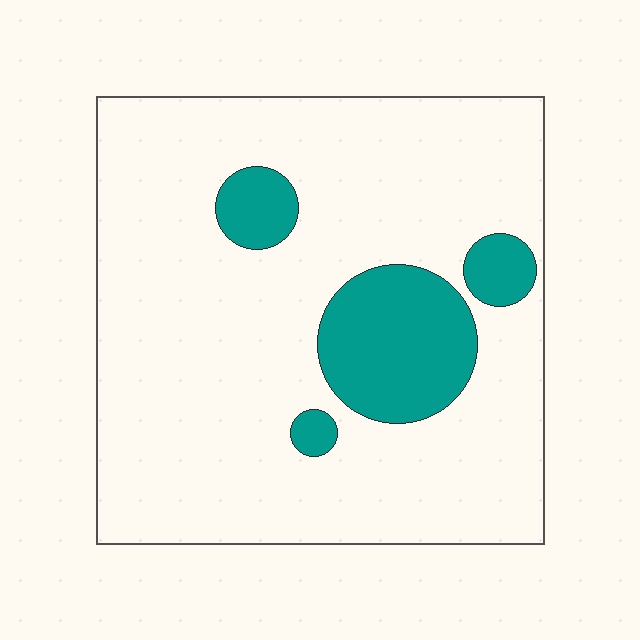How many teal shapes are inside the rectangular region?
4.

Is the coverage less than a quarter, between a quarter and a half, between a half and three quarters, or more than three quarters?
Less than a quarter.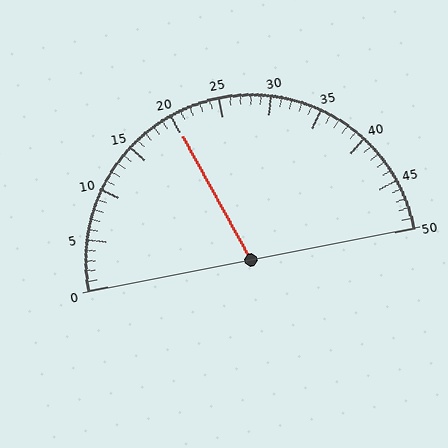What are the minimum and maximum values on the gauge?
The gauge ranges from 0 to 50.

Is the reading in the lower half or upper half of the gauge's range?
The reading is in the lower half of the range (0 to 50).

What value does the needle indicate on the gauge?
The needle indicates approximately 20.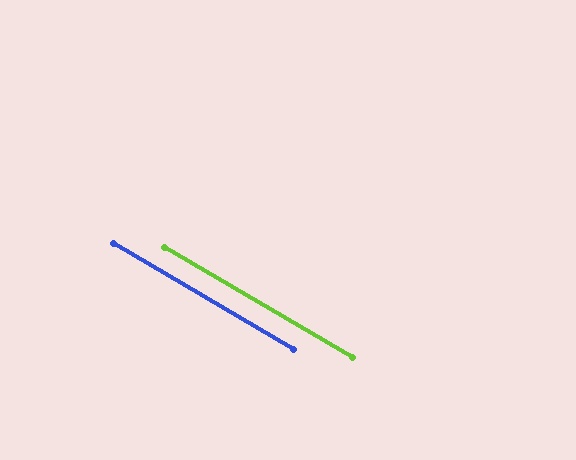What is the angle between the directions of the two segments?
Approximately 0 degrees.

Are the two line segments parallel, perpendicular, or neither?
Parallel — their directions differ by only 0.3°.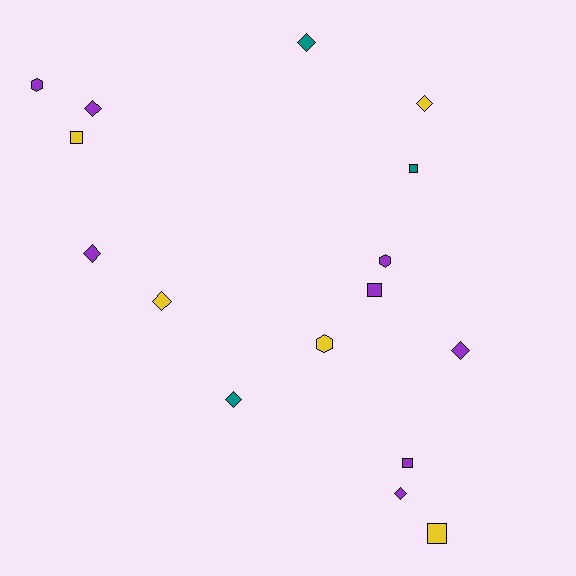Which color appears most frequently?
Purple, with 8 objects.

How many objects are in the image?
There are 16 objects.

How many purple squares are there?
There are 2 purple squares.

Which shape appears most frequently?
Diamond, with 8 objects.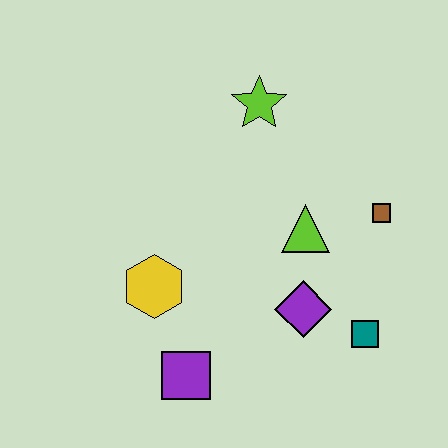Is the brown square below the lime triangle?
No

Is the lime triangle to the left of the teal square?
Yes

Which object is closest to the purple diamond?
The teal square is closest to the purple diamond.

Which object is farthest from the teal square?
The lime star is farthest from the teal square.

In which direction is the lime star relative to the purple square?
The lime star is above the purple square.